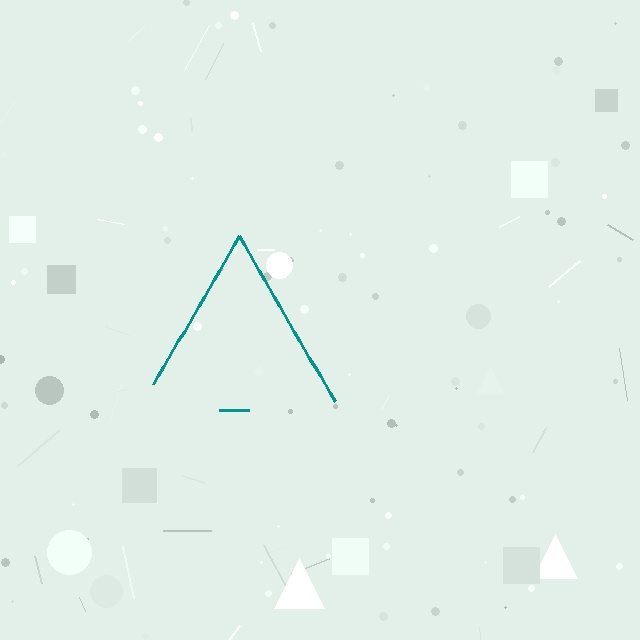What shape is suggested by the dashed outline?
The dashed outline suggests a triangle.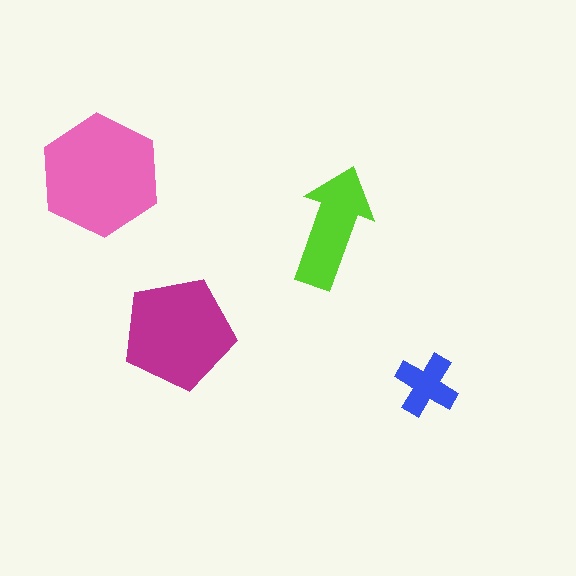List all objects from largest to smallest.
The pink hexagon, the magenta pentagon, the lime arrow, the blue cross.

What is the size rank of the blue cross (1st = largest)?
4th.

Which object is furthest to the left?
The pink hexagon is leftmost.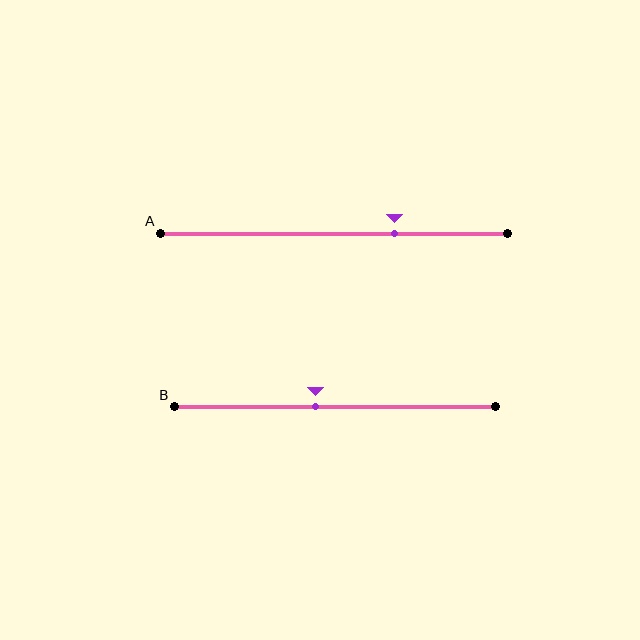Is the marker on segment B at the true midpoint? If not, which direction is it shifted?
No, the marker on segment B is shifted to the left by about 6% of the segment length.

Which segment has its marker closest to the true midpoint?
Segment B has its marker closest to the true midpoint.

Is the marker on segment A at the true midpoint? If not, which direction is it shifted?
No, the marker on segment A is shifted to the right by about 17% of the segment length.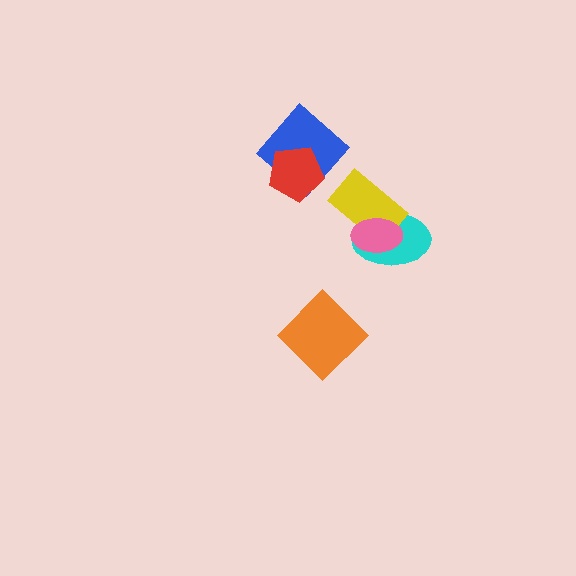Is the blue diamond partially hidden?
Yes, it is partially covered by another shape.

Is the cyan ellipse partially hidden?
Yes, it is partially covered by another shape.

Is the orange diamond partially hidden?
No, no other shape covers it.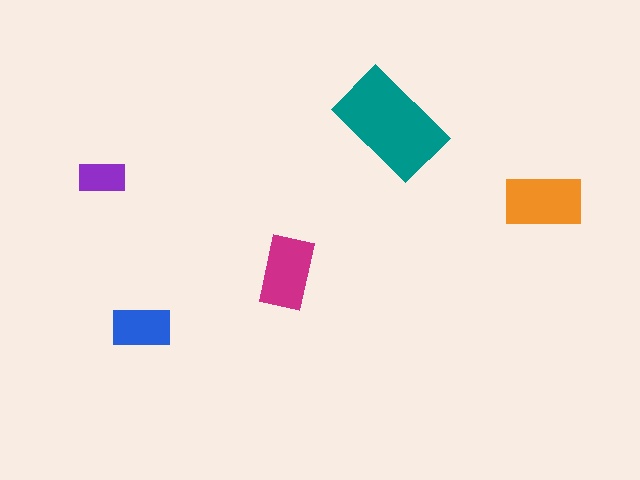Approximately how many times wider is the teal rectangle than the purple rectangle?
About 2.5 times wider.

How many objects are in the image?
There are 5 objects in the image.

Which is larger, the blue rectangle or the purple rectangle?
The blue one.